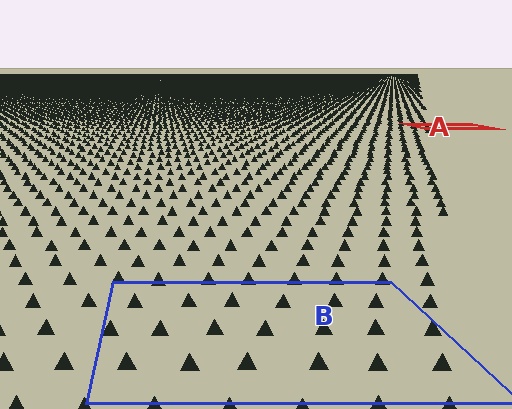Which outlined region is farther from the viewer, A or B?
Region A is farther from the viewer — the texture elements inside it appear smaller and more densely packed.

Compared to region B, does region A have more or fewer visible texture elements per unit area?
Region A has more texture elements per unit area — they are packed more densely because it is farther away.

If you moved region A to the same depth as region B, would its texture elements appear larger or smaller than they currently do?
They would appear larger. At a closer depth, the same texture elements are projected at a bigger on-screen size.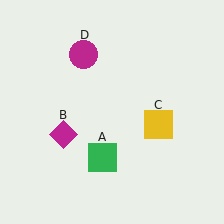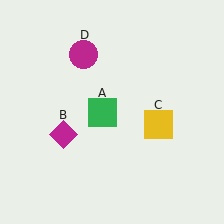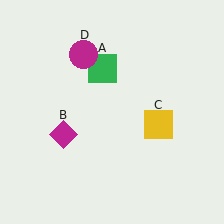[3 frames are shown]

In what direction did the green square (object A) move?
The green square (object A) moved up.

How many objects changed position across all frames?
1 object changed position: green square (object A).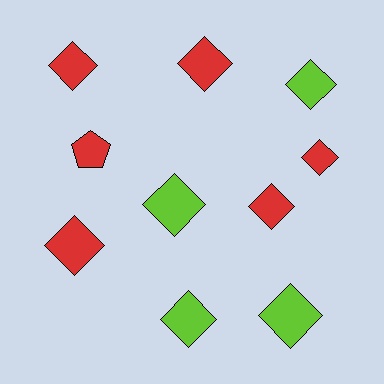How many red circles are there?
There are no red circles.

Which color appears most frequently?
Red, with 6 objects.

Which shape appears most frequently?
Diamond, with 9 objects.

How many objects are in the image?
There are 10 objects.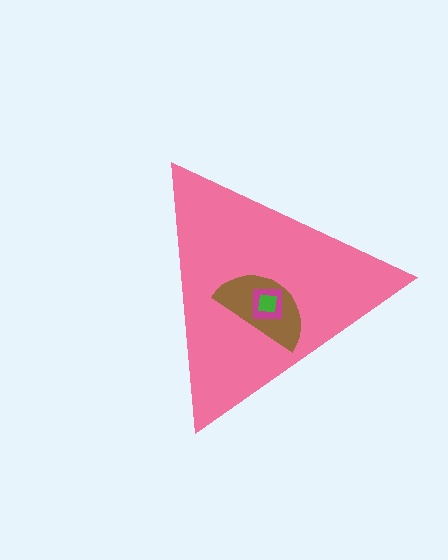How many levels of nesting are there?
4.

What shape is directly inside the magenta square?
The green square.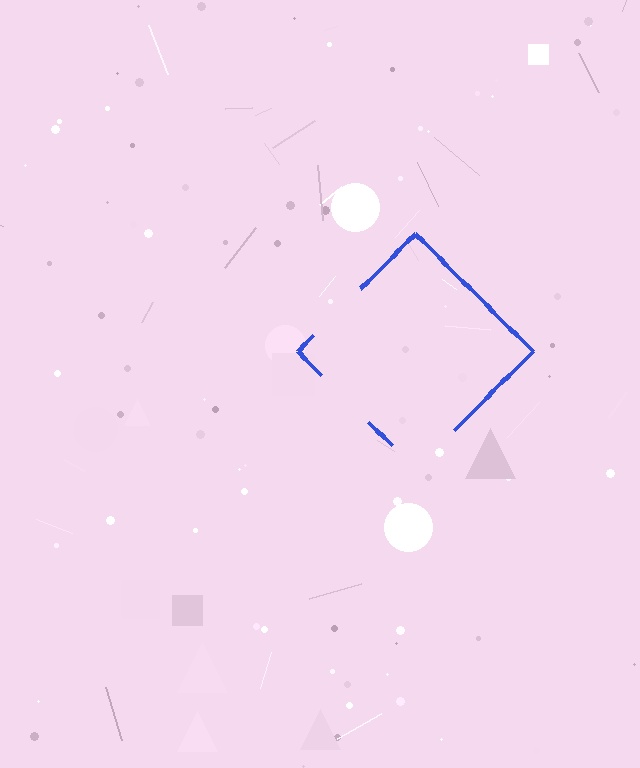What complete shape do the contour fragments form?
The contour fragments form a diamond.